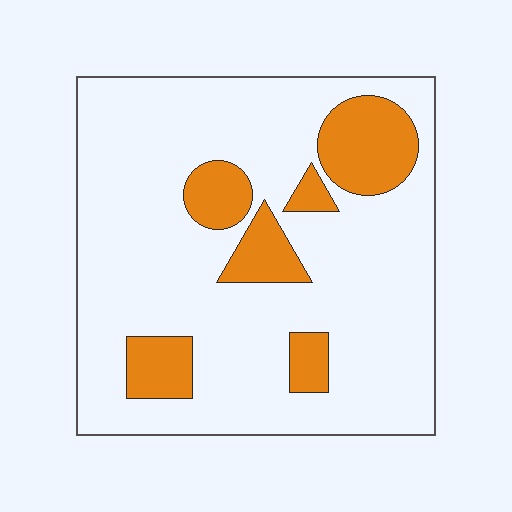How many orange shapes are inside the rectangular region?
6.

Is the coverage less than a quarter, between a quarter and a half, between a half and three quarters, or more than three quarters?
Less than a quarter.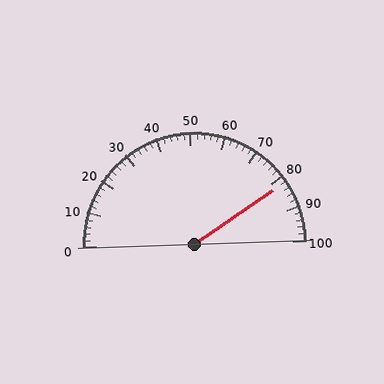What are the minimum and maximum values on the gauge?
The gauge ranges from 0 to 100.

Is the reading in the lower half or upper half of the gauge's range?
The reading is in the upper half of the range (0 to 100).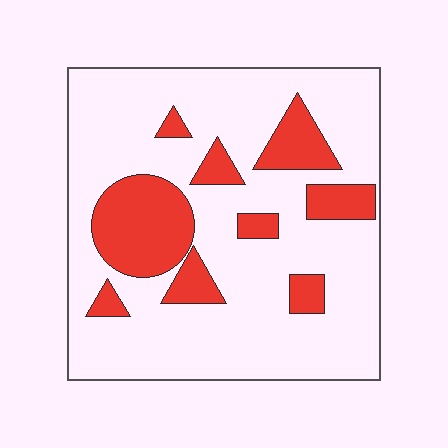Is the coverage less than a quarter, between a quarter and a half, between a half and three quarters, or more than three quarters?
Less than a quarter.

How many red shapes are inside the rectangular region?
9.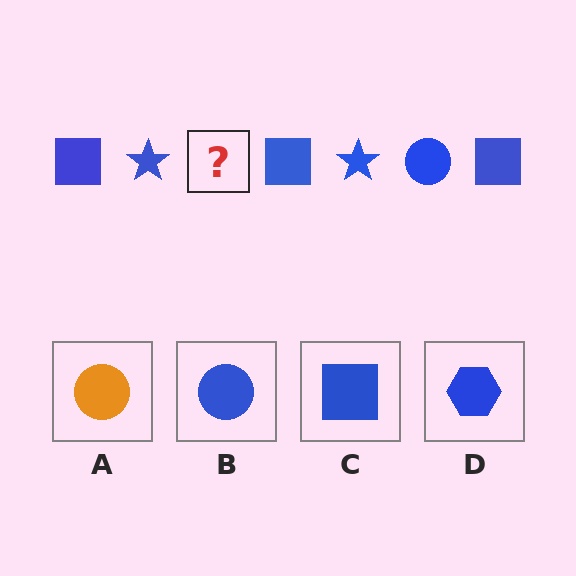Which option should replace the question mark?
Option B.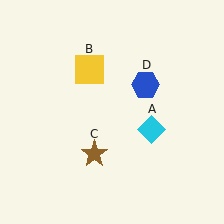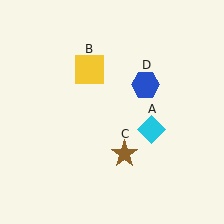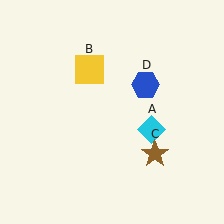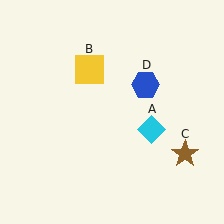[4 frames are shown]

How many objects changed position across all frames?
1 object changed position: brown star (object C).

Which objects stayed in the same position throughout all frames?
Cyan diamond (object A) and yellow square (object B) and blue hexagon (object D) remained stationary.